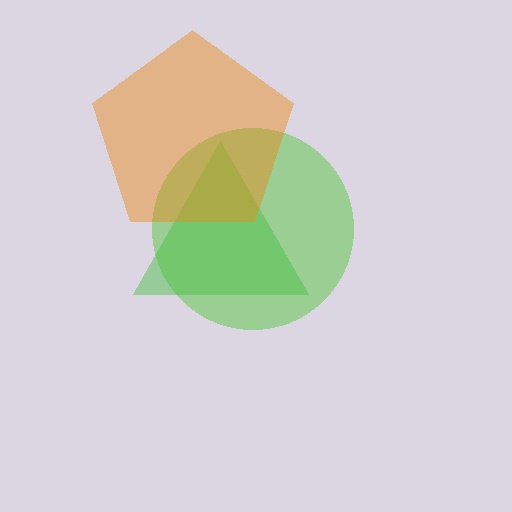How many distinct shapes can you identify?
There are 3 distinct shapes: a lime circle, a green triangle, an orange pentagon.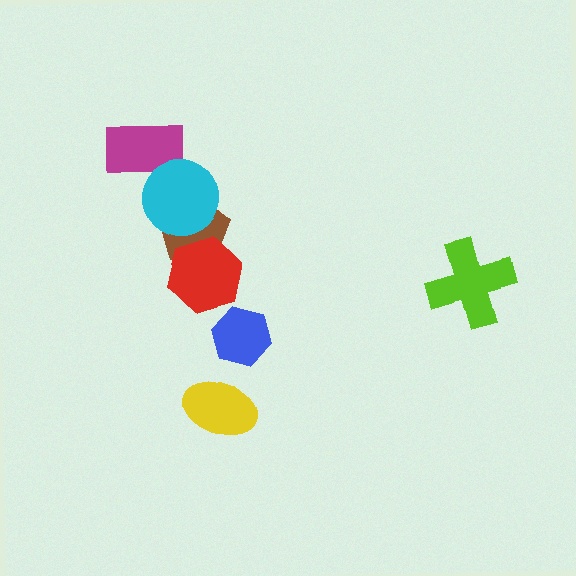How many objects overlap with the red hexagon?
1 object overlaps with the red hexagon.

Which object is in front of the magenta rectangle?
The cyan circle is in front of the magenta rectangle.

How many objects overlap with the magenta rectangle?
1 object overlaps with the magenta rectangle.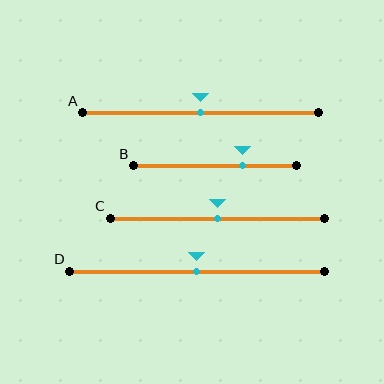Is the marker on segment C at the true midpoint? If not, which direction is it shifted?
Yes, the marker on segment C is at the true midpoint.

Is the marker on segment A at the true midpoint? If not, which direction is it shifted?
Yes, the marker on segment A is at the true midpoint.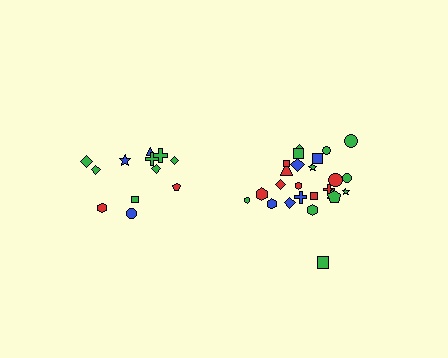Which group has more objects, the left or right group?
The right group.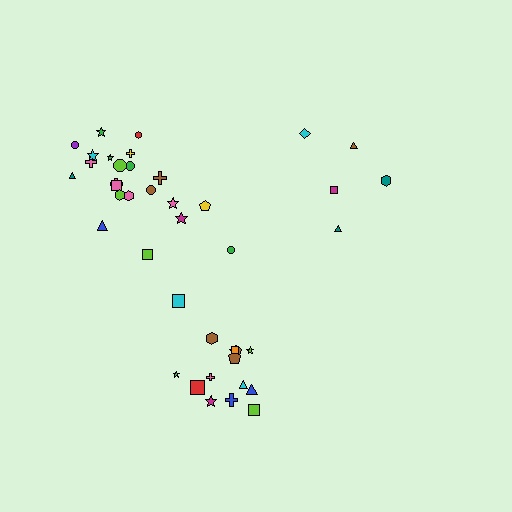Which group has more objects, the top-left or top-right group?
The top-left group.